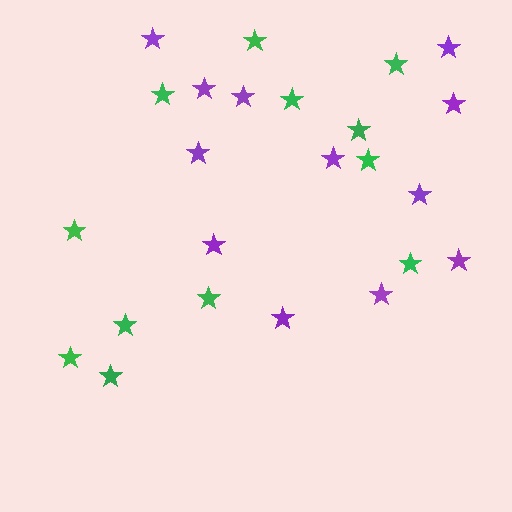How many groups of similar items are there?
There are 2 groups: one group of green stars (12) and one group of purple stars (12).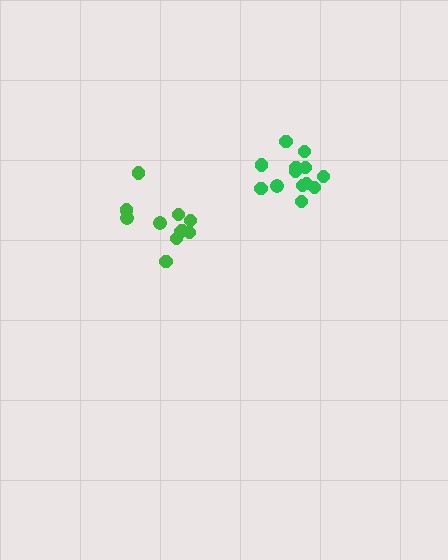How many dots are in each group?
Group 1: 13 dots, Group 2: 11 dots (24 total).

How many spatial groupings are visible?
There are 2 spatial groupings.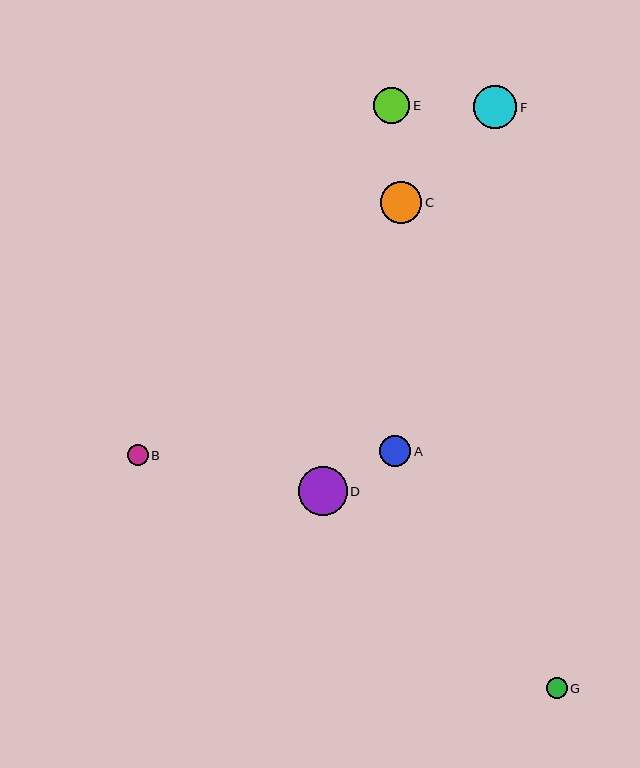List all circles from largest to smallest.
From largest to smallest: D, F, C, E, A, G, B.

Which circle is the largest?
Circle D is the largest with a size of approximately 49 pixels.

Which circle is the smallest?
Circle B is the smallest with a size of approximately 21 pixels.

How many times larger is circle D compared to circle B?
Circle D is approximately 2.4 times the size of circle B.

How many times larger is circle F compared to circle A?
Circle F is approximately 1.4 times the size of circle A.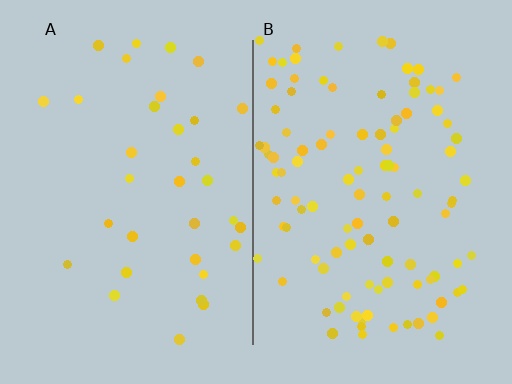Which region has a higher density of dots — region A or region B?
B (the right).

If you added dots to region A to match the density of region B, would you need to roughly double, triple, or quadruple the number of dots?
Approximately triple.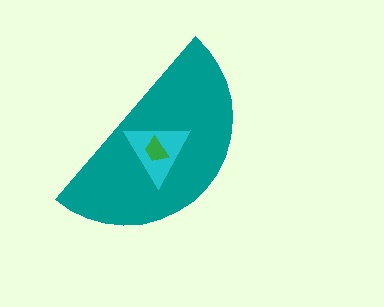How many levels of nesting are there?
3.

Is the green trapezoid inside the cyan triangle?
Yes.